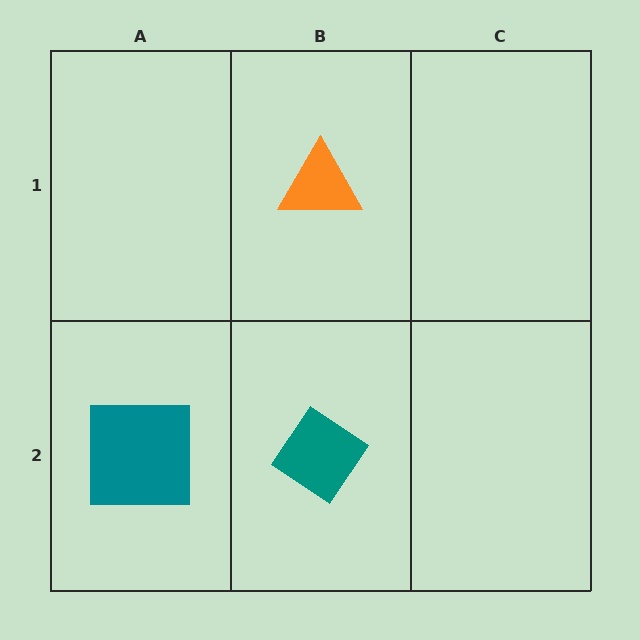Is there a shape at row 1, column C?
No, that cell is empty.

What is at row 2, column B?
A teal diamond.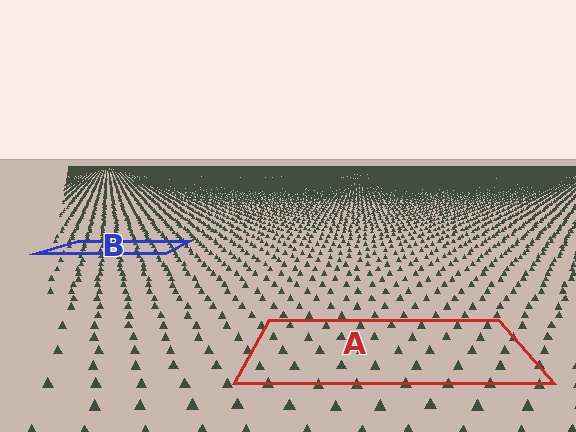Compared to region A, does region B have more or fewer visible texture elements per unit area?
Region B has more texture elements per unit area — they are packed more densely because it is farther away.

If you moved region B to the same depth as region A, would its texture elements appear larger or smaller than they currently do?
They would appear larger. At a closer depth, the same texture elements are projected at a bigger on-screen size.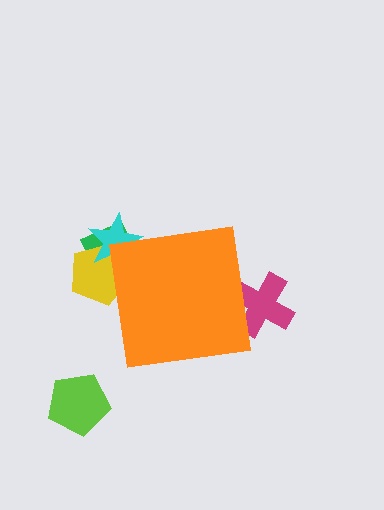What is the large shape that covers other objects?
An orange square.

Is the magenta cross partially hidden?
Yes, the magenta cross is partially hidden behind the orange square.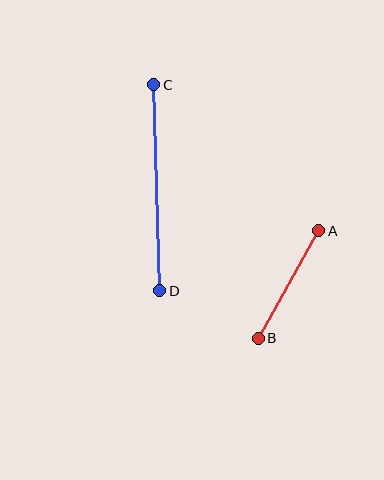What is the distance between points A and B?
The distance is approximately 123 pixels.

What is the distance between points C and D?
The distance is approximately 206 pixels.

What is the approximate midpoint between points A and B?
The midpoint is at approximately (288, 285) pixels.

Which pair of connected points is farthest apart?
Points C and D are farthest apart.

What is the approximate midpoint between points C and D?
The midpoint is at approximately (157, 188) pixels.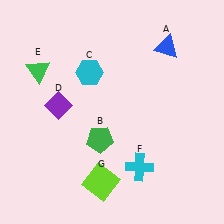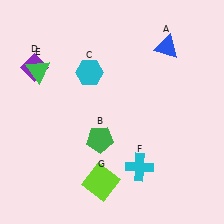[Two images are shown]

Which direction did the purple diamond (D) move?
The purple diamond (D) moved up.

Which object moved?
The purple diamond (D) moved up.